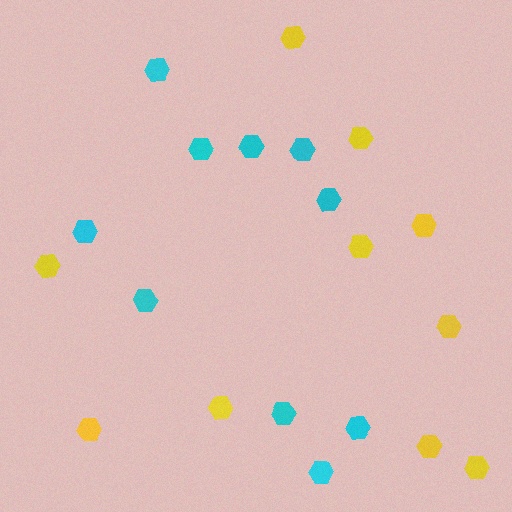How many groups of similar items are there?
There are 2 groups: one group of yellow hexagons (10) and one group of cyan hexagons (10).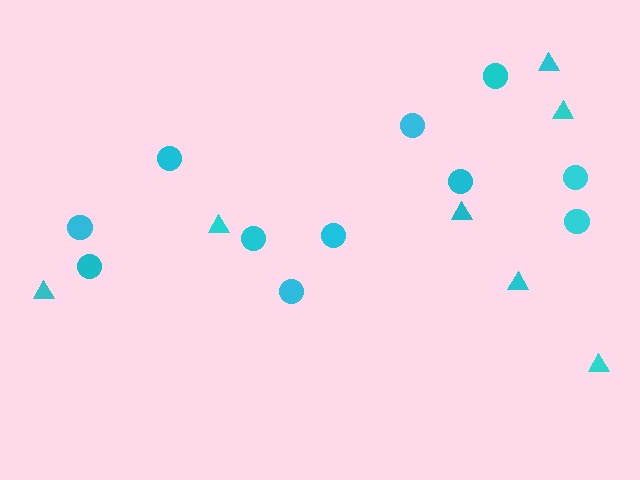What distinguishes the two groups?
There are 2 groups: one group of circles (11) and one group of triangles (7).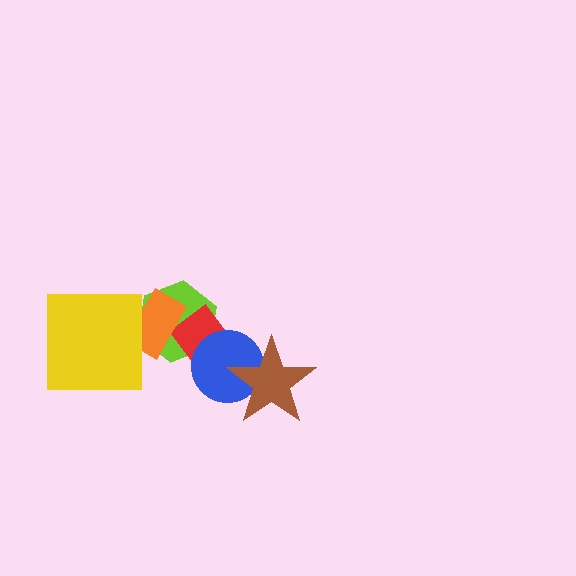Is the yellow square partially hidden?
No, no other shape covers it.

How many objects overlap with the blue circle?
3 objects overlap with the blue circle.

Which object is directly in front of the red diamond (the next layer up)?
The blue circle is directly in front of the red diamond.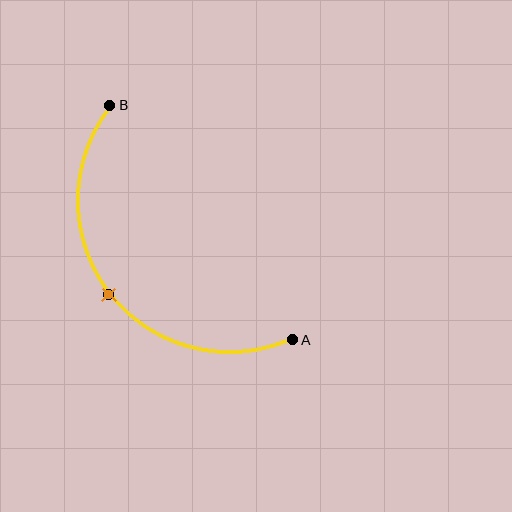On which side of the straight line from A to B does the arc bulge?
The arc bulges below and to the left of the straight line connecting A and B.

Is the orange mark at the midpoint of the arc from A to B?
Yes. The orange mark lies on the arc at equal arc-length from both A and B — it is the arc midpoint.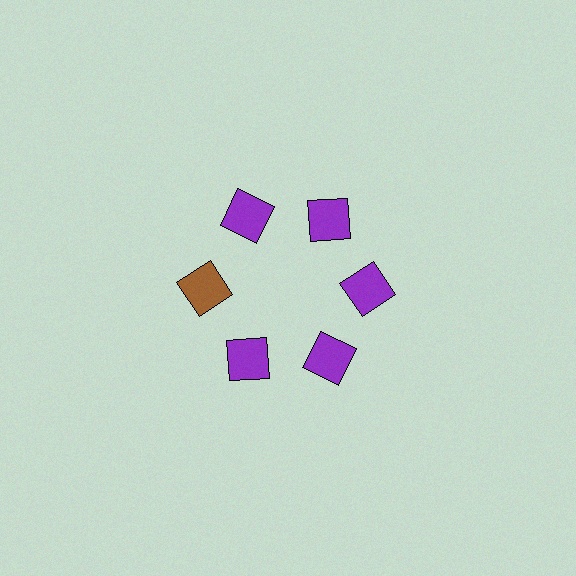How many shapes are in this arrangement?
There are 6 shapes arranged in a ring pattern.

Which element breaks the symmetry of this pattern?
The brown square at roughly the 9 o'clock position breaks the symmetry. All other shapes are purple squares.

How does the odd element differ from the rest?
It has a different color: brown instead of purple.